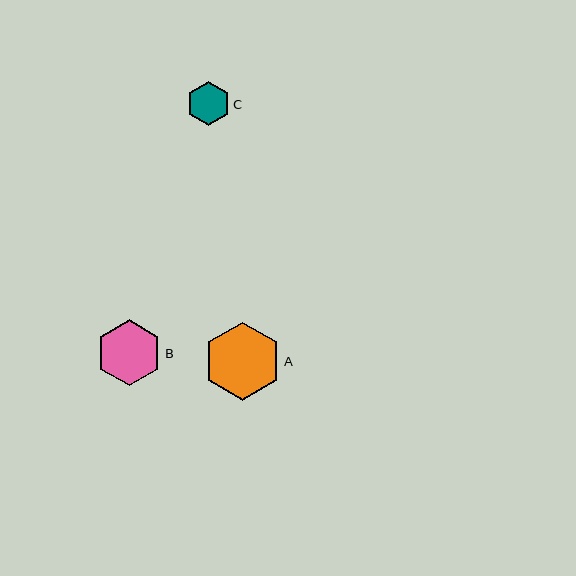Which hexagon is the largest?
Hexagon A is the largest with a size of approximately 78 pixels.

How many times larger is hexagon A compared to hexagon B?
Hexagon A is approximately 1.2 times the size of hexagon B.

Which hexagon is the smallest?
Hexagon C is the smallest with a size of approximately 44 pixels.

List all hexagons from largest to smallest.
From largest to smallest: A, B, C.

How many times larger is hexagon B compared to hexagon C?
Hexagon B is approximately 1.5 times the size of hexagon C.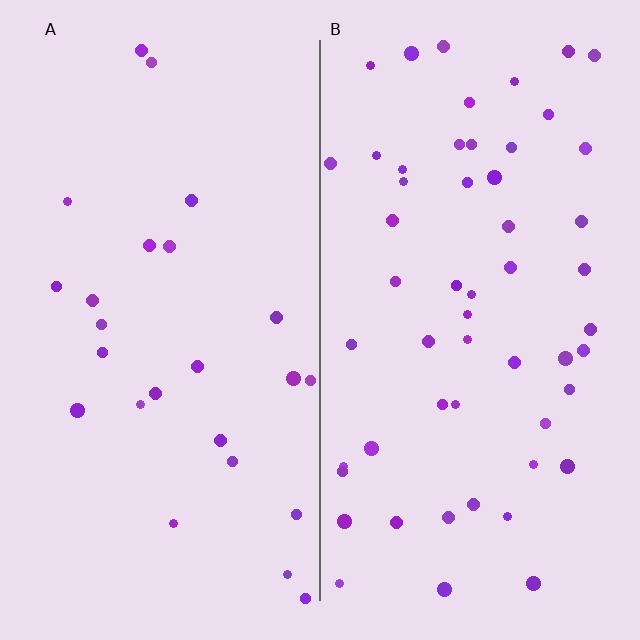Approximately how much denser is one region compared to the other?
Approximately 2.2× — region B over region A.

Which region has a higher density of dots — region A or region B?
B (the right).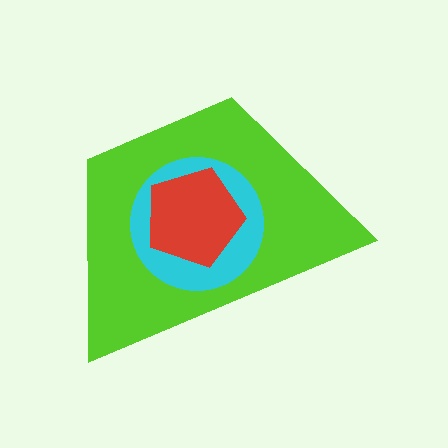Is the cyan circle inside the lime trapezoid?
Yes.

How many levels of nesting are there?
3.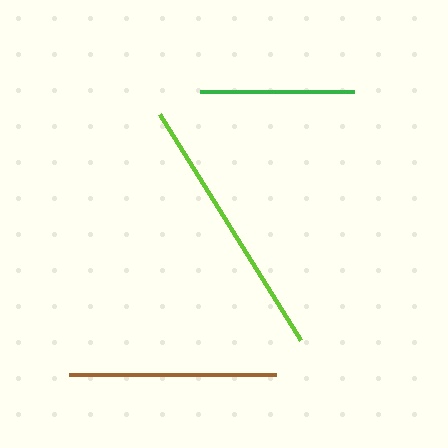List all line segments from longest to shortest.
From longest to shortest: lime, brown, green.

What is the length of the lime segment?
The lime segment is approximately 267 pixels long.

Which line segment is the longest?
The lime line is the longest at approximately 267 pixels.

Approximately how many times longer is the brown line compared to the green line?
The brown line is approximately 1.3 times the length of the green line.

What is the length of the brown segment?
The brown segment is approximately 207 pixels long.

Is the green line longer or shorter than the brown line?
The brown line is longer than the green line.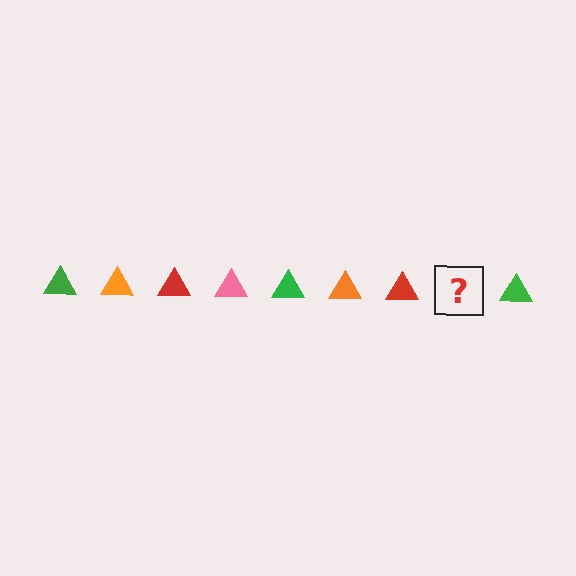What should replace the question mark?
The question mark should be replaced with a pink triangle.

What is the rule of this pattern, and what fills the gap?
The rule is that the pattern cycles through green, orange, red, pink triangles. The gap should be filled with a pink triangle.